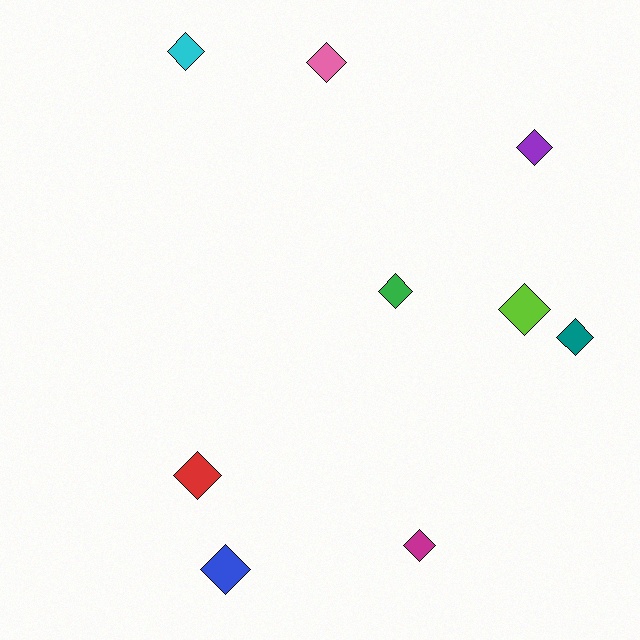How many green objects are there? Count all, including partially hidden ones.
There is 1 green object.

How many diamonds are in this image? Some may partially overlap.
There are 9 diamonds.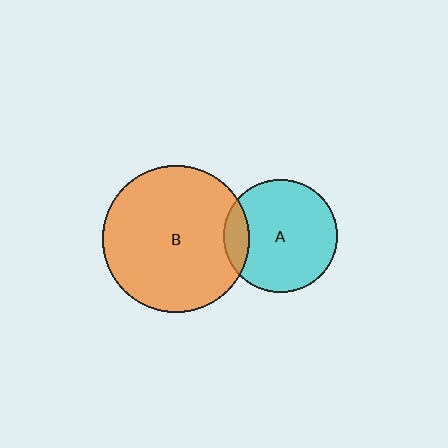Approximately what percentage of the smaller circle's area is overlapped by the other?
Approximately 15%.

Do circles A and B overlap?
Yes.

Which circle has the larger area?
Circle B (orange).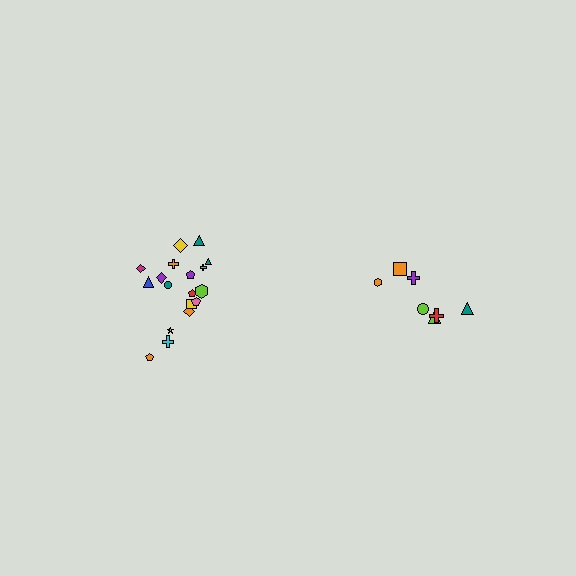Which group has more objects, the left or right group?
The left group.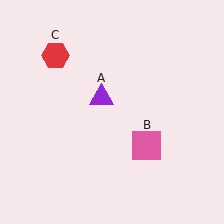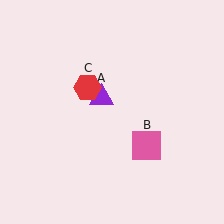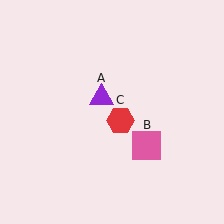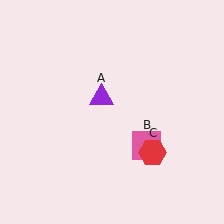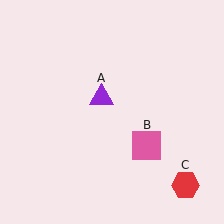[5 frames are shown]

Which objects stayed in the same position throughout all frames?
Purple triangle (object A) and pink square (object B) remained stationary.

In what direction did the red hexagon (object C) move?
The red hexagon (object C) moved down and to the right.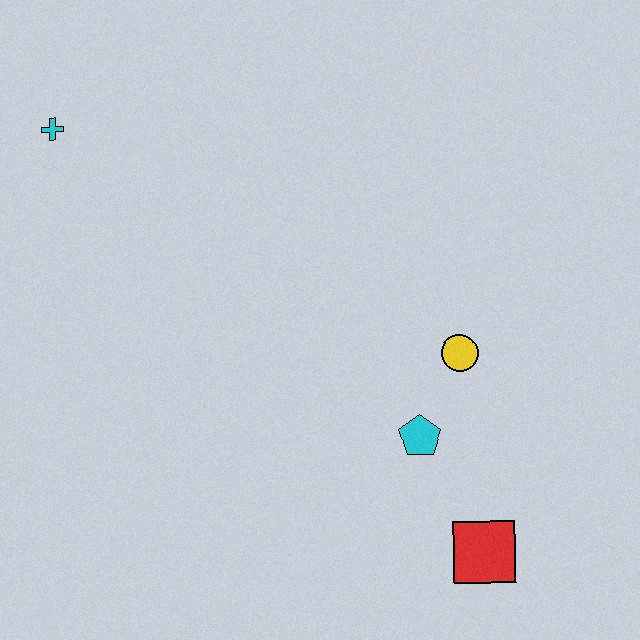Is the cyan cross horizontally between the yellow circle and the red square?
No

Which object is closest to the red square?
The cyan pentagon is closest to the red square.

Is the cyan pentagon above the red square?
Yes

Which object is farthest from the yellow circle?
The cyan cross is farthest from the yellow circle.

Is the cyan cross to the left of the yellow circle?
Yes